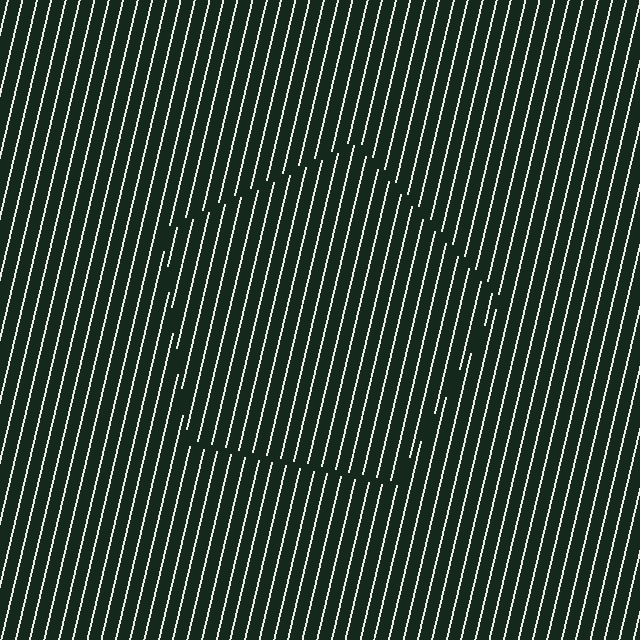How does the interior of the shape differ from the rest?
The interior of the shape contains the same grating, shifted by half a period — the contour is defined by the phase discontinuity where line-ends from the inner and outer gratings abut.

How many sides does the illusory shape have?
5 sides — the line-ends trace a pentagon.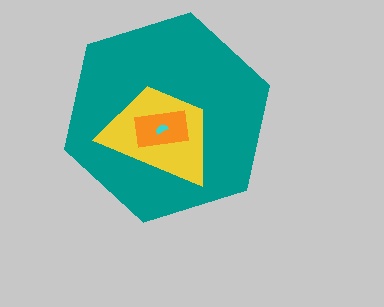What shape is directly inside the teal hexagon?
The yellow trapezoid.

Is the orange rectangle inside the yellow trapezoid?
Yes.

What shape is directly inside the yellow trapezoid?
The orange rectangle.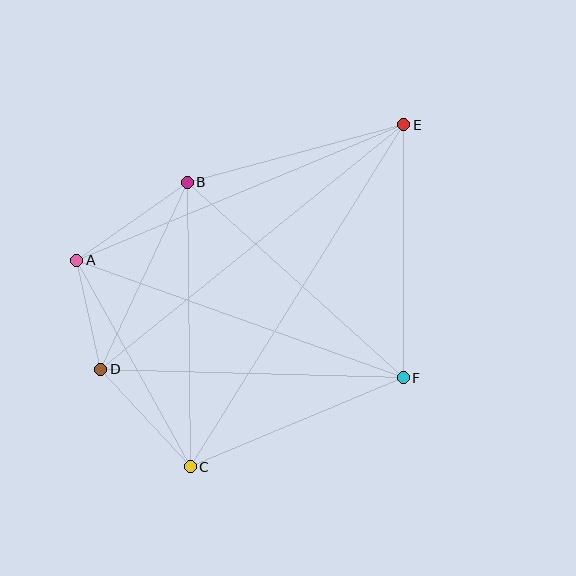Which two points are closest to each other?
Points A and D are closest to each other.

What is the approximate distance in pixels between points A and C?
The distance between A and C is approximately 236 pixels.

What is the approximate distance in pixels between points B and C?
The distance between B and C is approximately 285 pixels.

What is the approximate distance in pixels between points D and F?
The distance between D and F is approximately 303 pixels.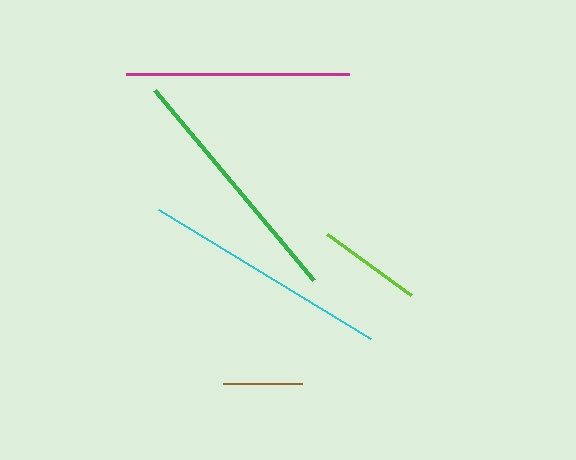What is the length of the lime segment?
The lime segment is approximately 104 pixels long.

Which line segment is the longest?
The green line is the longest at approximately 248 pixels.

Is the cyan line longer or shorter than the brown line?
The cyan line is longer than the brown line.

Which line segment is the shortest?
The brown line is the shortest at approximately 79 pixels.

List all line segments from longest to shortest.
From longest to shortest: green, cyan, magenta, lime, brown.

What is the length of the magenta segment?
The magenta segment is approximately 223 pixels long.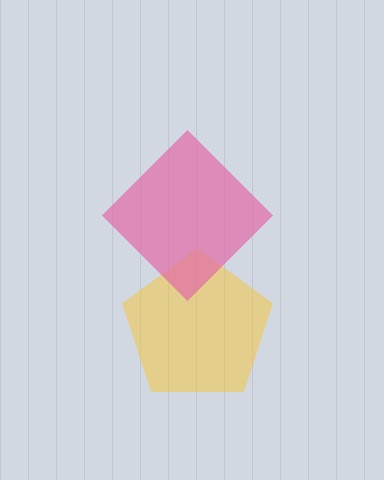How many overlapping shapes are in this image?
There are 2 overlapping shapes in the image.